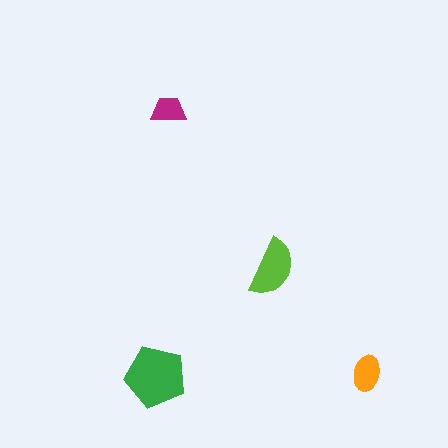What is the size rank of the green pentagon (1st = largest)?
1st.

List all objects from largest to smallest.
The green pentagon, the lime semicircle, the orange ellipse, the magenta trapezoid.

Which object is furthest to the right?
The orange ellipse is rightmost.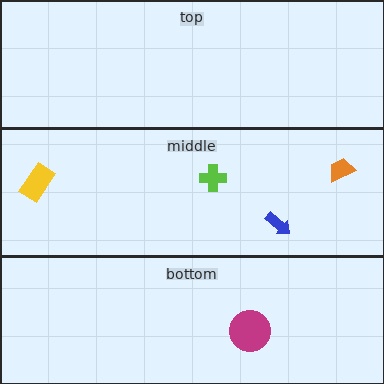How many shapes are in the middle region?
4.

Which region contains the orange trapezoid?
The middle region.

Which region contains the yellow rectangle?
The middle region.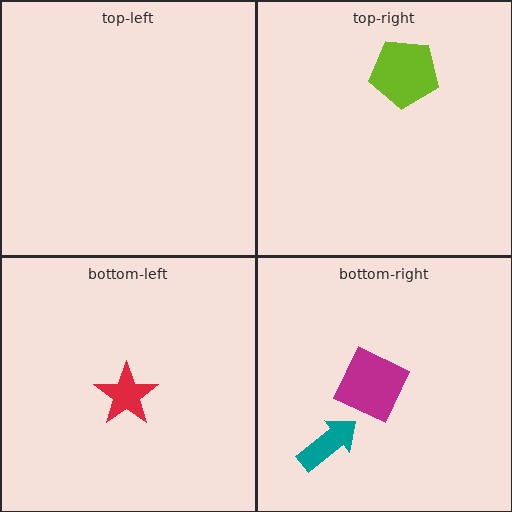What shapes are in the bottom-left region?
The red star.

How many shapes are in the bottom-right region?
2.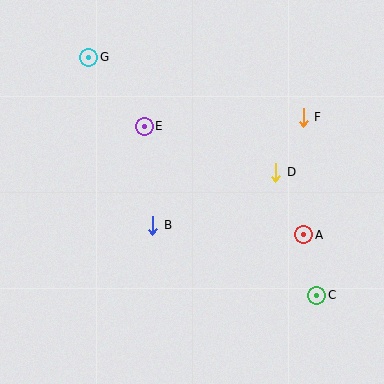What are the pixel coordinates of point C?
Point C is at (317, 295).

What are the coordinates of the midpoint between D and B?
The midpoint between D and B is at (214, 199).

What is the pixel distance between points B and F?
The distance between B and F is 185 pixels.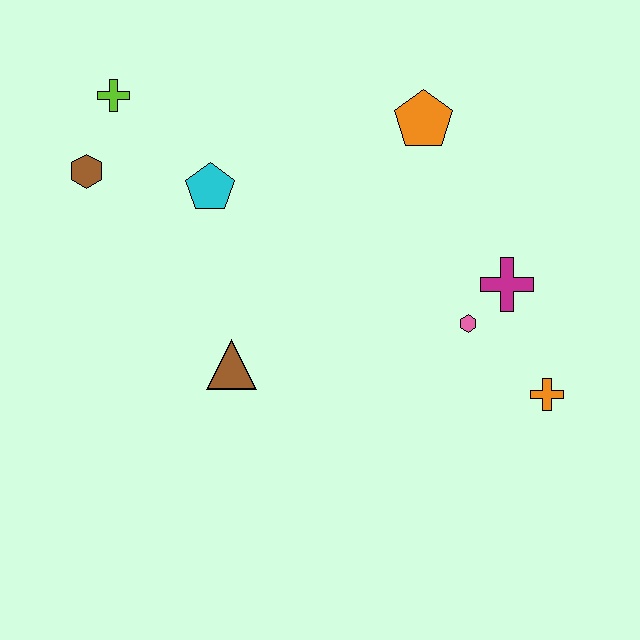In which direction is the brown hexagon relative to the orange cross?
The brown hexagon is to the left of the orange cross.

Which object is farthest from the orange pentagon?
The brown hexagon is farthest from the orange pentagon.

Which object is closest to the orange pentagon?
The magenta cross is closest to the orange pentagon.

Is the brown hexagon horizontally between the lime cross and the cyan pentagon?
No